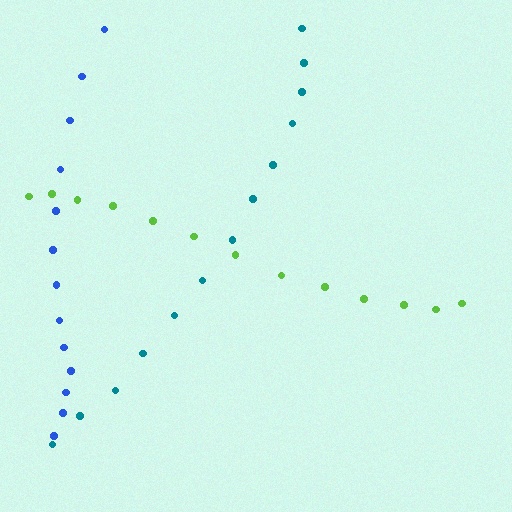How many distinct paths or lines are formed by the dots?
There are 3 distinct paths.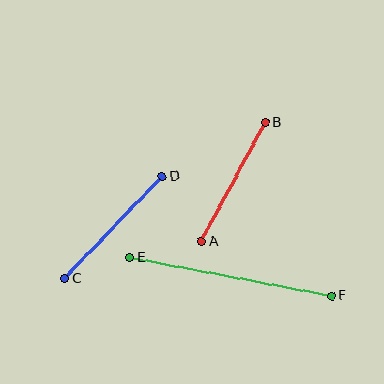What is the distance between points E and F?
The distance is approximately 206 pixels.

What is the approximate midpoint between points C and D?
The midpoint is at approximately (114, 227) pixels.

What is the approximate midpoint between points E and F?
The midpoint is at approximately (231, 277) pixels.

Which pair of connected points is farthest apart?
Points E and F are farthest apart.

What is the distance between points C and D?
The distance is approximately 142 pixels.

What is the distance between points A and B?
The distance is approximately 135 pixels.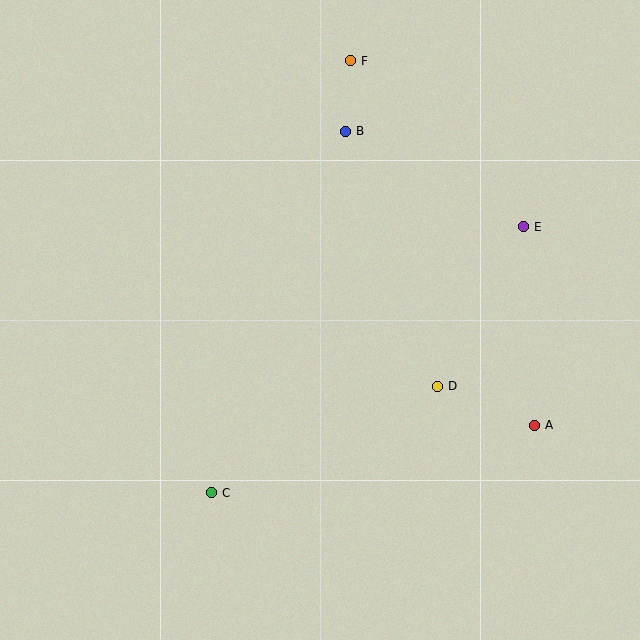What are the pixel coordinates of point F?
Point F is at (351, 61).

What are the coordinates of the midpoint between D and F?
The midpoint between D and F is at (394, 224).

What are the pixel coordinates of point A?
Point A is at (535, 425).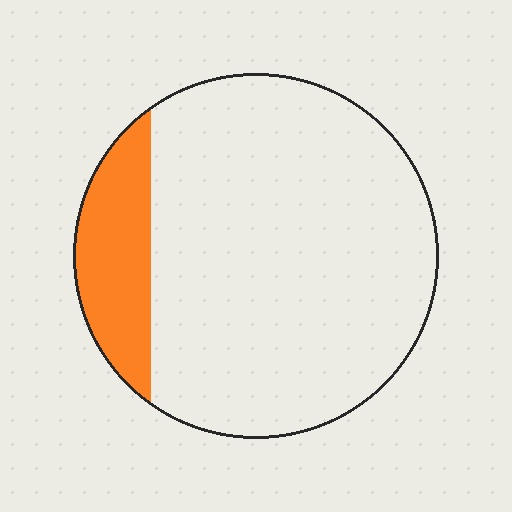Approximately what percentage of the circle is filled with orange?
Approximately 15%.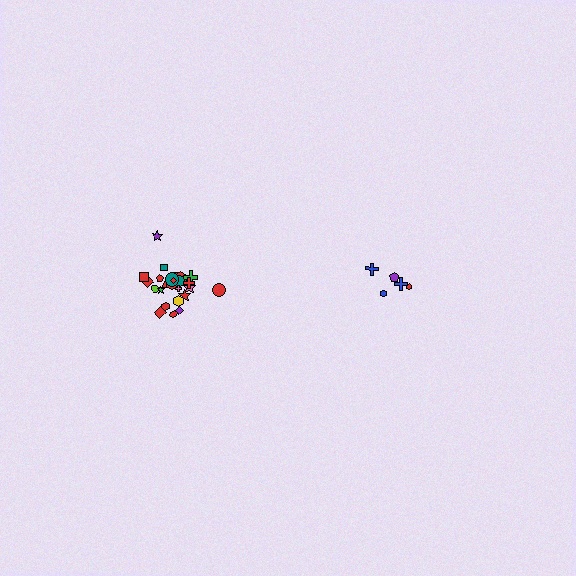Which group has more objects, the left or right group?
The left group.